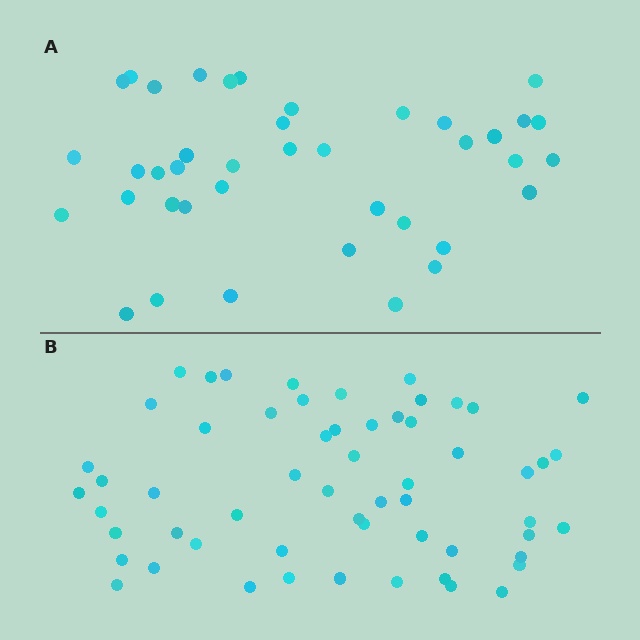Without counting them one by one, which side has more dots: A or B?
Region B (the bottom region) has more dots.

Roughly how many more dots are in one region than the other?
Region B has approximately 20 more dots than region A.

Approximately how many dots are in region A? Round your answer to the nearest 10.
About 40 dots.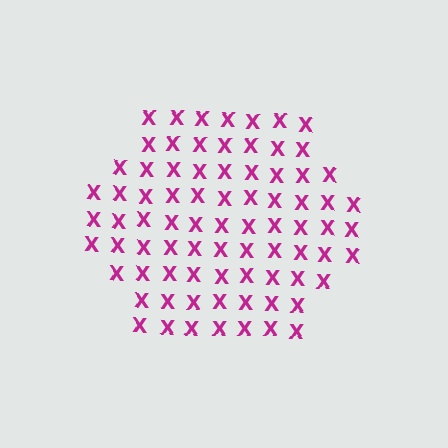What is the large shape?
The large shape is a hexagon.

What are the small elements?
The small elements are letter X's.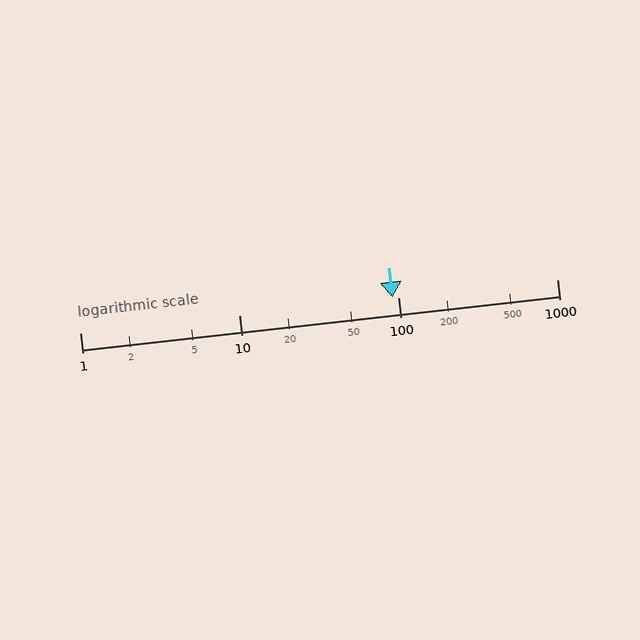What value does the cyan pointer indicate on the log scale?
The pointer indicates approximately 93.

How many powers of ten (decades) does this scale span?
The scale spans 3 decades, from 1 to 1000.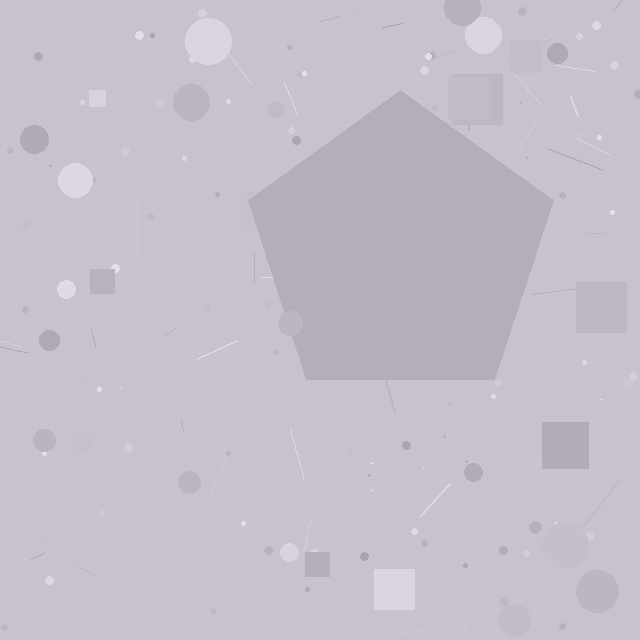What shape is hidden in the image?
A pentagon is hidden in the image.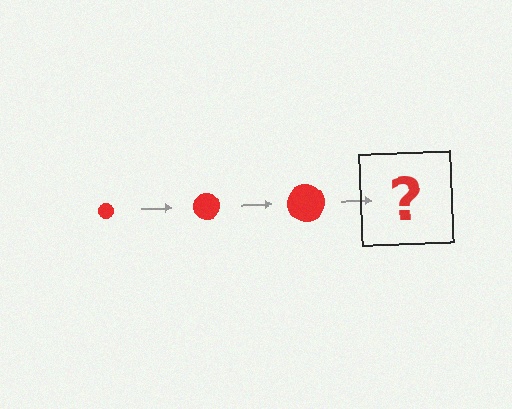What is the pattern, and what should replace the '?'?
The pattern is that the circle gets progressively larger each step. The '?' should be a red circle, larger than the previous one.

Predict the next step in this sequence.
The next step is a red circle, larger than the previous one.